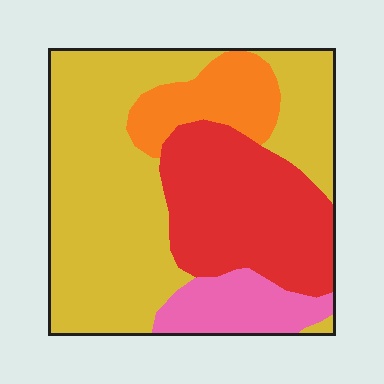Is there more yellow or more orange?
Yellow.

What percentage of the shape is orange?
Orange covers around 10% of the shape.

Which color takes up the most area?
Yellow, at roughly 50%.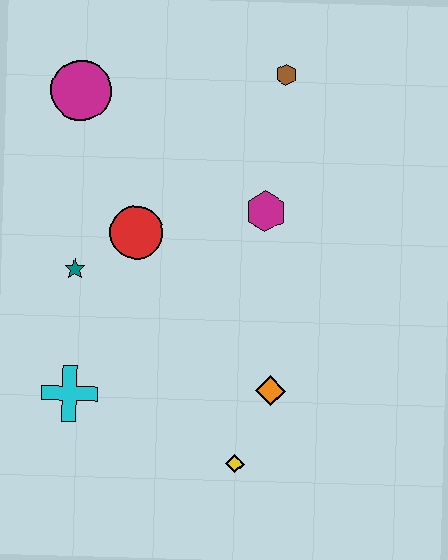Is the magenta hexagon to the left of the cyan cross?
No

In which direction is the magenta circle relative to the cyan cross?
The magenta circle is above the cyan cross.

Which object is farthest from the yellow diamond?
The magenta circle is farthest from the yellow diamond.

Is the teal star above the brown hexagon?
No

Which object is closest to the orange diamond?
The yellow diamond is closest to the orange diamond.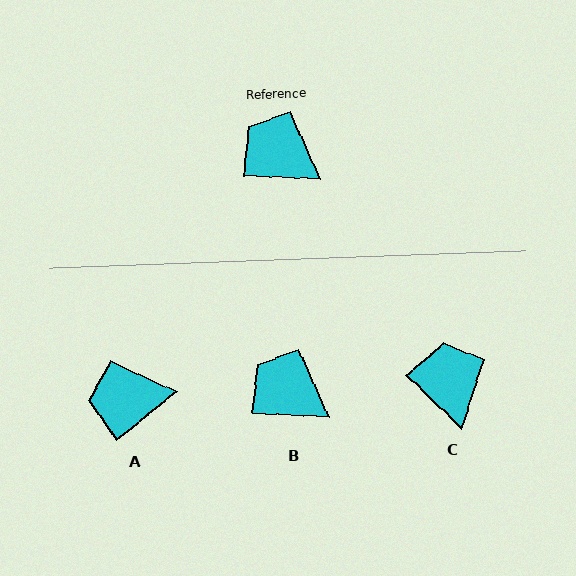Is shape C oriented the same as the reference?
No, it is off by about 42 degrees.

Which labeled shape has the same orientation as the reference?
B.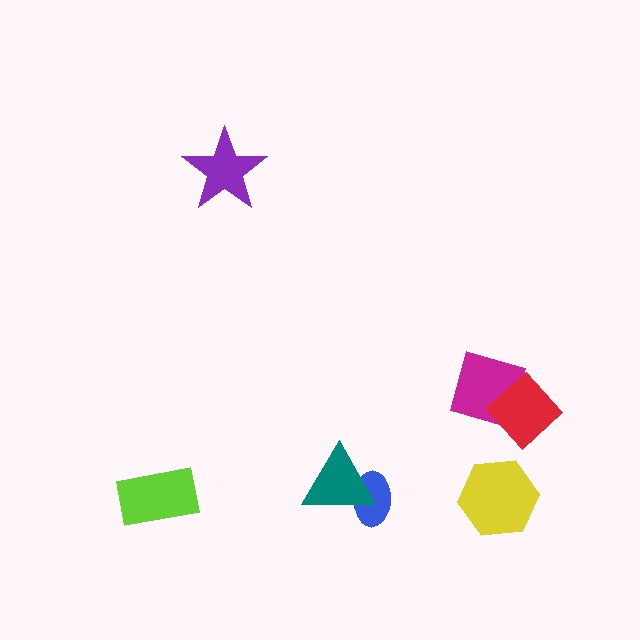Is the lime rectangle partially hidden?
No, no other shape covers it.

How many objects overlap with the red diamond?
1 object overlaps with the red diamond.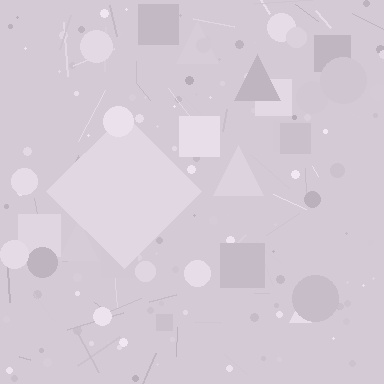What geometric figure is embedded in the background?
A diamond is embedded in the background.